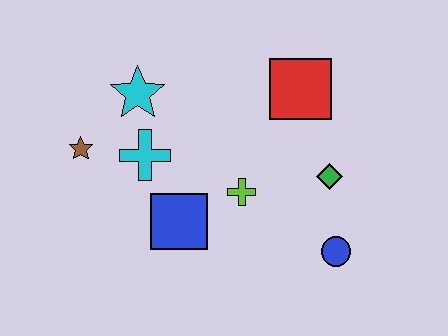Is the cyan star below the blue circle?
No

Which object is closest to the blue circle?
The green diamond is closest to the blue circle.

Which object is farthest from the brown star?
The blue circle is farthest from the brown star.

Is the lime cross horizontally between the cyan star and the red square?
Yes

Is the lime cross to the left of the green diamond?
Yes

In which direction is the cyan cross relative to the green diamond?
The cyan cross is to the left of the green diamond.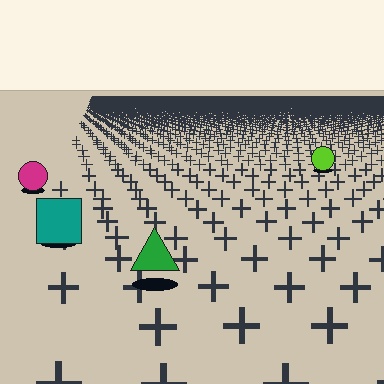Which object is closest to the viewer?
The green triangle is closest. The texture marks near it are larger and more spread out.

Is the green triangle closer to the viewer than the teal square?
Yes. The green triangle is closer — you can tell from the texture gradient: the ground texture is coarser near it.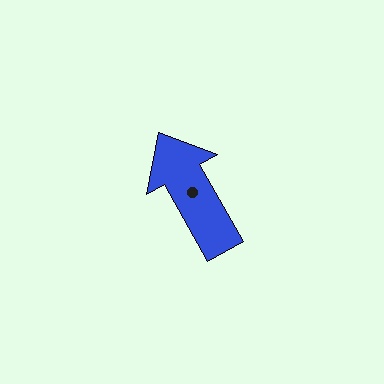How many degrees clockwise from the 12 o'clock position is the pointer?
Approximately 331 degrees.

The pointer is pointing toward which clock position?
Roughly 11 o'clock.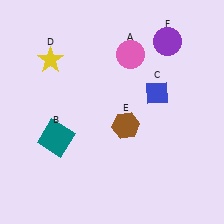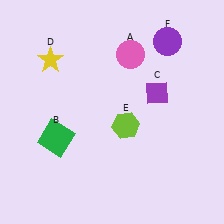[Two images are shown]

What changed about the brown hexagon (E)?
In Image 1, E is brown. In Image 2, it changed to lime.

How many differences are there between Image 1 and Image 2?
There are 3 differences between the two images.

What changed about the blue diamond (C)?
In Image 1, C is blue. In Image 2, it changed to purple.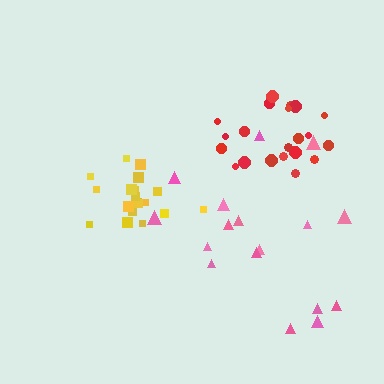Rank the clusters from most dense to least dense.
yellow, red, pink.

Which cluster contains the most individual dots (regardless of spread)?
Red (23).